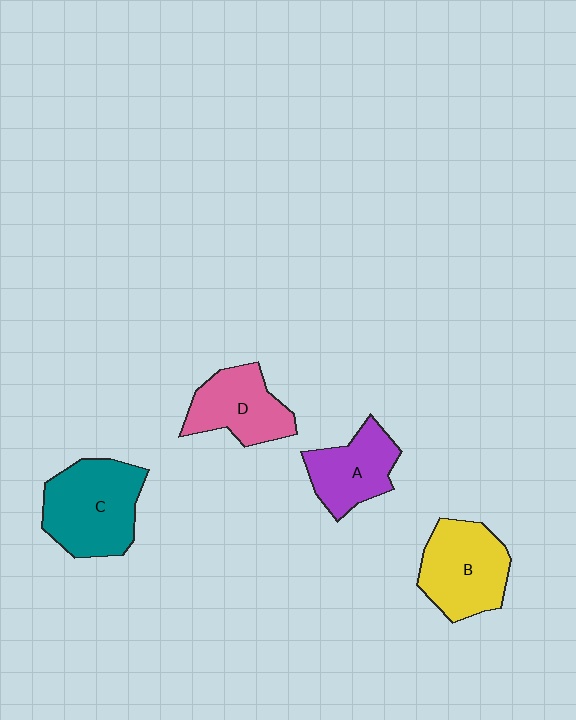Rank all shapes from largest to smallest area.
From largest to smallest: C (teal), B (yellow), D (pink), A (purple).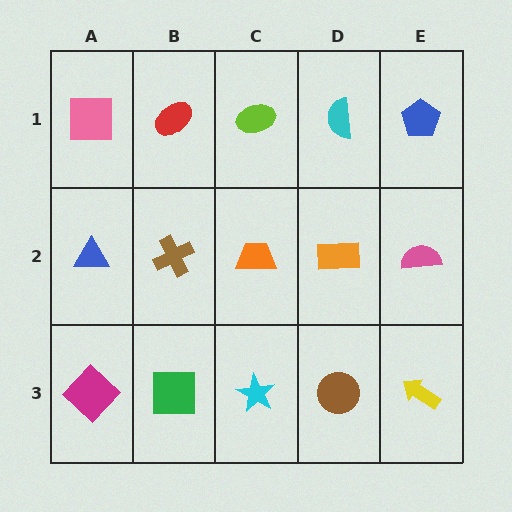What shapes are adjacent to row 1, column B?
A brown cross (row 2, column B), a pink square (row 1, column A), a lime ellipse (row 1, column C).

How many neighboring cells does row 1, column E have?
2.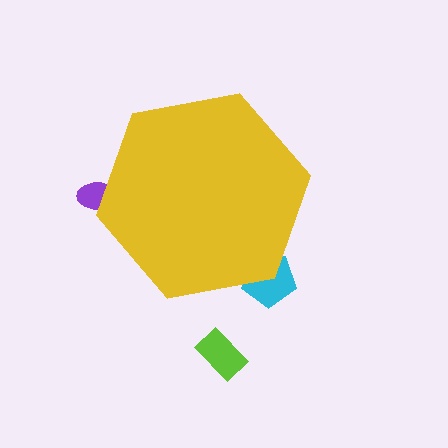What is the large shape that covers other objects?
A yellow hexagon.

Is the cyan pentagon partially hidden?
Yes, the cyan pentagon is partially hidden behind the yellow hexagon.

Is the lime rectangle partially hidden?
No, the lime rectangle is fully visible.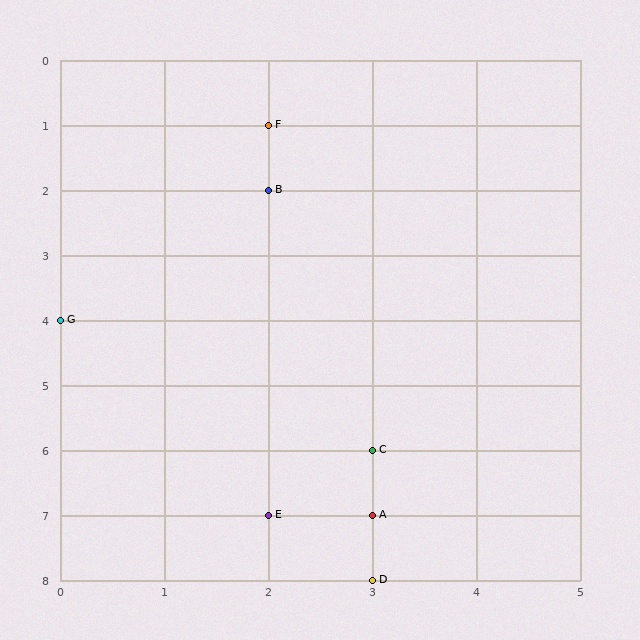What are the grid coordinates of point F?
Point F is at grid coordinates (2, 1).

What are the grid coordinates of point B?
Point B is at grid coordinates (2, 2).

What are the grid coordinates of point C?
Point C is at grid coordinates (3, 6).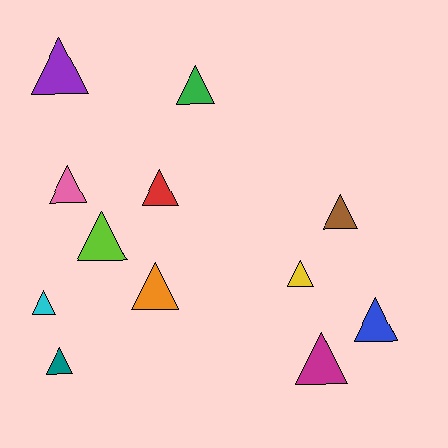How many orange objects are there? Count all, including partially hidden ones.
There is 1 orange object.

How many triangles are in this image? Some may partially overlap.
There are 12 triangles.